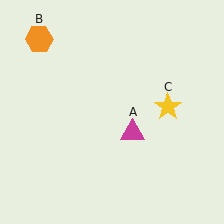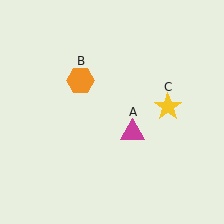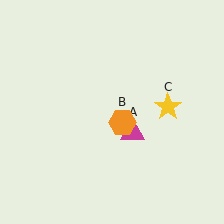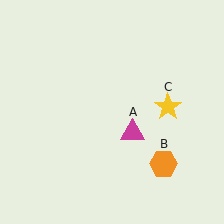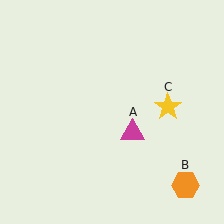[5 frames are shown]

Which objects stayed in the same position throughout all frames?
Magenta triangle (object A) and yellow star (object C) remained stationary.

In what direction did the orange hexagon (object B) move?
The orange hexagon (object B) moved down and to the right.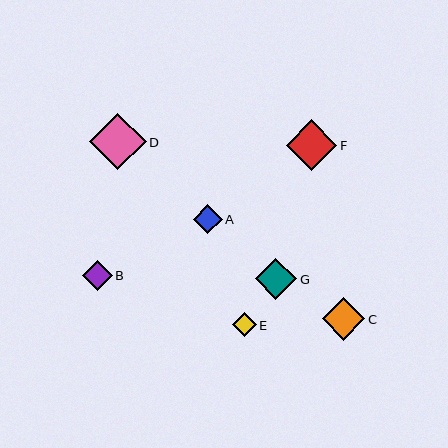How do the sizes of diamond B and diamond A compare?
Diamond B and diamond A are approximately the same size.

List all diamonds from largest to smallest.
From largest to smallest: D, F, C, G, B, A, E.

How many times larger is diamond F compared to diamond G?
Diamond F is approximately 1.2 times the size of diamond G.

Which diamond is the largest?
Diamond D is the largest with a size of approximately 57 pixels.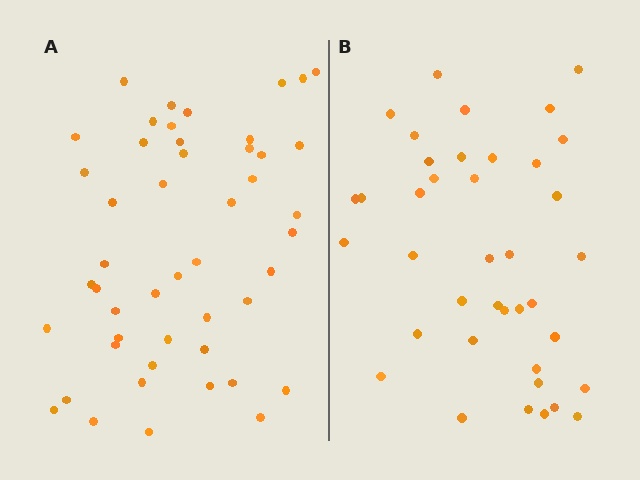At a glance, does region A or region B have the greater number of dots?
Region A (the left region) has more dots.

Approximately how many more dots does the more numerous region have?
Region A has roughly 8 or so more dots than region B.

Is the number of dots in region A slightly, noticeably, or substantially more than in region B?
Region A has only slightly more — the two regions are fairly close. The ratio is roughly 1.2 to 1.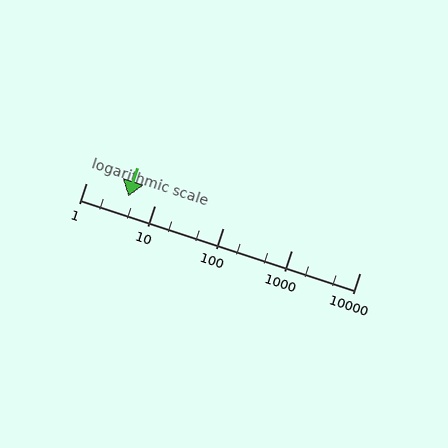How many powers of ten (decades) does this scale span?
The scale spans 4 decades, from 1 to 10000.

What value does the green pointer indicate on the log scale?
The pointer indicates approximately 4.1.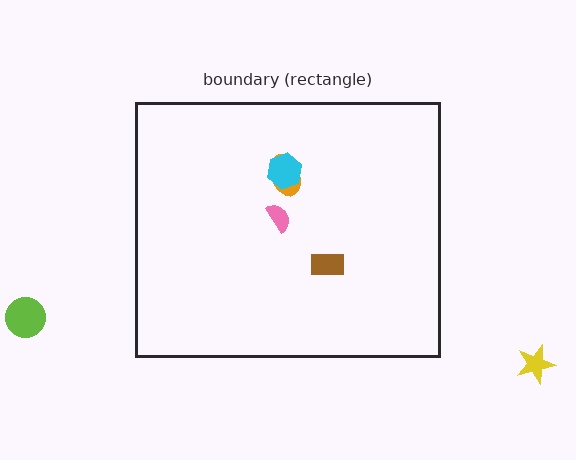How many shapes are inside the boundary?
4 inside, 2 outside.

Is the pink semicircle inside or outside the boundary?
Inside.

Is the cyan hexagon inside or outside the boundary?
Inside.